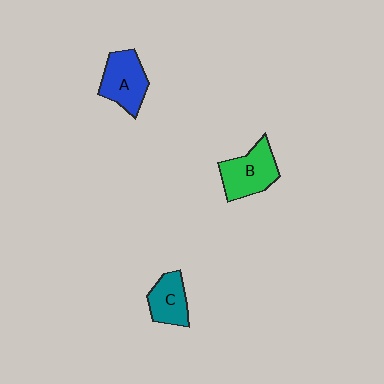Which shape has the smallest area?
Shape C (teal).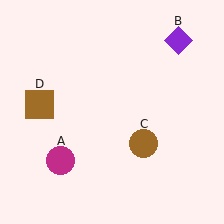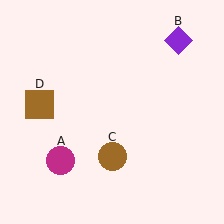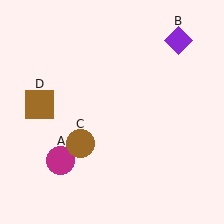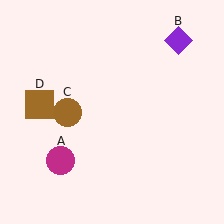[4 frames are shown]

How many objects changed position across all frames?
1 object changed position: brown circle (object C).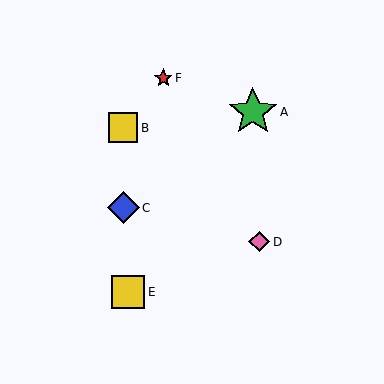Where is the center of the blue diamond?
The center of the blue diamond is at (124, 208).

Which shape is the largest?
The green star (labeled A) is the largest.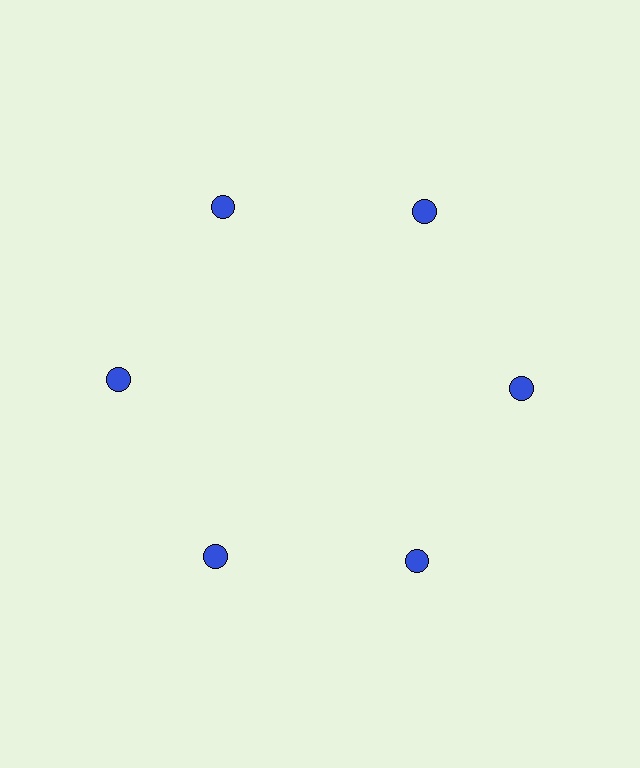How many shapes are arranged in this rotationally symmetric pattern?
There are 6 shapes, arranged in 6 groups of 1.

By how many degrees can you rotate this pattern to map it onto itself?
The pattern maps onto itself every 60 degrees of rotation.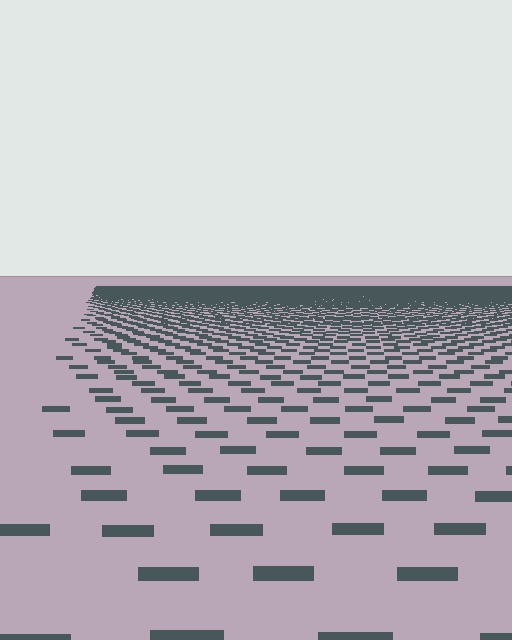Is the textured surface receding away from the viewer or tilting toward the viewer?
The surface is receding away from the viewer. Texture elements get smaller and denser toward the top.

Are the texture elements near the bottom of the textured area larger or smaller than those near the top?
Larger. Near the bottom, elements are closer to the viewer and appear at a bigger on-screen size.